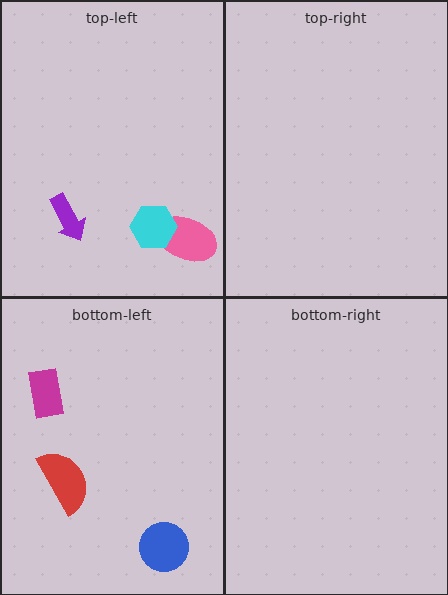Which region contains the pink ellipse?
The top-left region.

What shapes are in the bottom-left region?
The blue circle, the red semicircle, the magenta rectangle.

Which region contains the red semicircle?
The bottom-left region.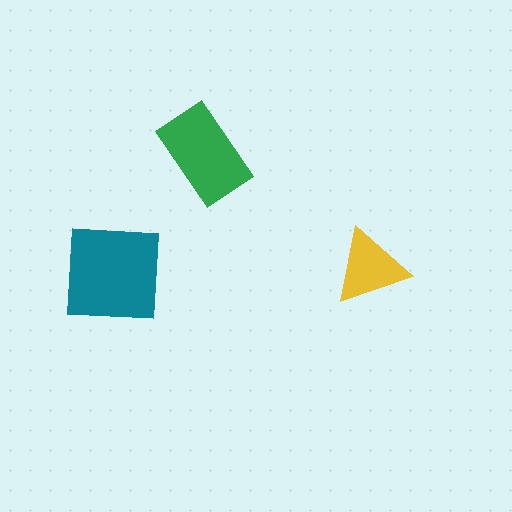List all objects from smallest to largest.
The yellow triangle, the green rectangle, the teal square.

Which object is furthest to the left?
The teal square is leftmost.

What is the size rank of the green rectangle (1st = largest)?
2nd.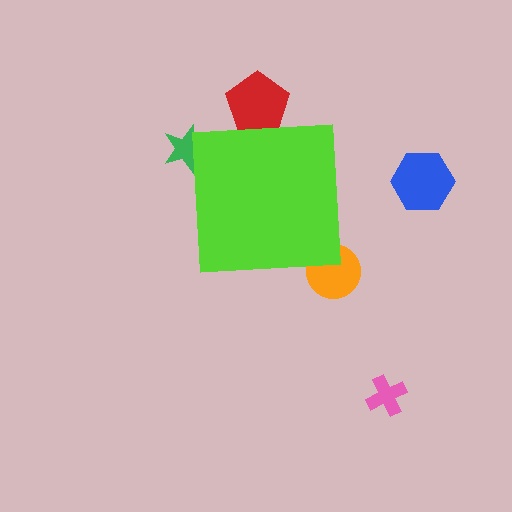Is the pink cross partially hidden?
No, the pink cross is fully visible.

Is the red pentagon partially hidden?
Yes, the red pentagon is partially hidden behind the lime square.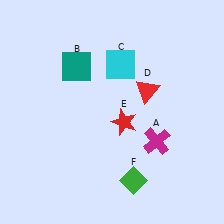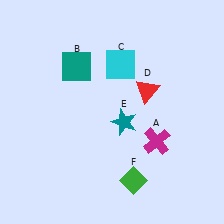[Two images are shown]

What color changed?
The star (E) changed from red in Image 1 to teal in Image 2.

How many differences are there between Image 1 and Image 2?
There is 1 difference between the two images.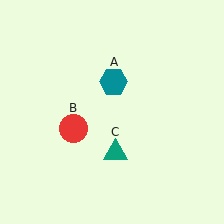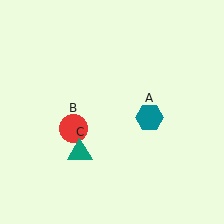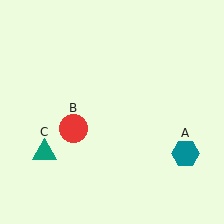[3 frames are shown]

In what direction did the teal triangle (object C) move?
The teal triangle (object C) moved left.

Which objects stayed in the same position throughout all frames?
Red circle (object B) remained stationary.